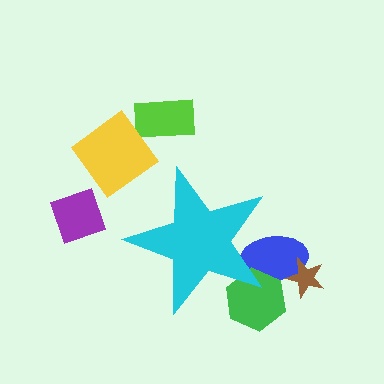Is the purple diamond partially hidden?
No, the purple diamond is fully visible.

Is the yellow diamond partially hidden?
No, the yellow diamond is fully visible.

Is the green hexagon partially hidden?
Yes, the green hexagon is partially hidden behind the cyan star.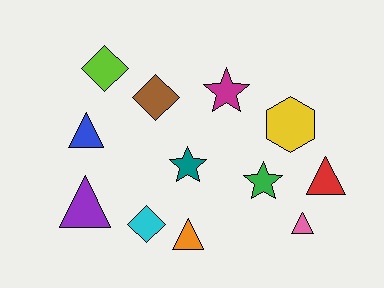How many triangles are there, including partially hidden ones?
There are 5 triangles.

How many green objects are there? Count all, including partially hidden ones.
There is 1 green object.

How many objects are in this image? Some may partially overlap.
There are 12 objects.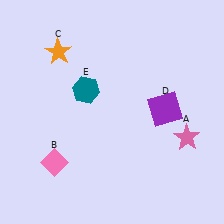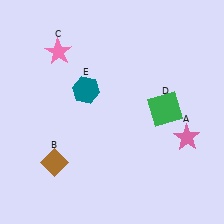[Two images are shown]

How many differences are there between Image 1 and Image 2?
There are 3 differences between the two images.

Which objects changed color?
B changed from pink to brown. C changed from orange to pink. D changed from purple to green.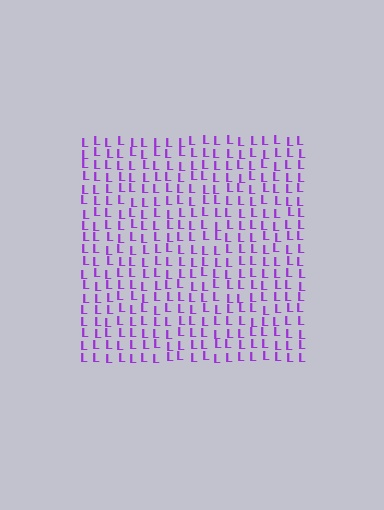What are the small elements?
The small elements are letter L's.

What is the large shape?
The large shape is a square.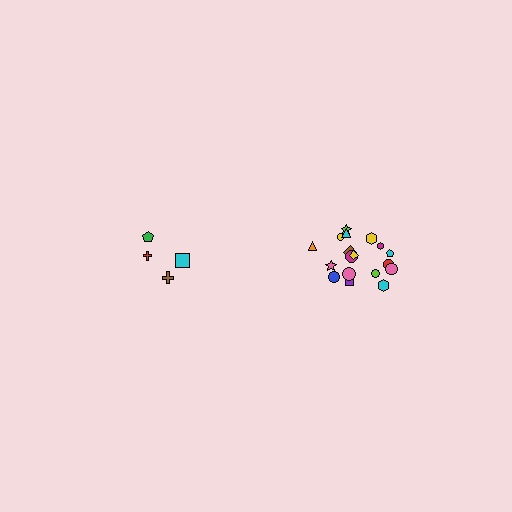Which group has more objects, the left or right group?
The right group.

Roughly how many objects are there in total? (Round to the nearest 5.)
Roughly 20 objects in total.